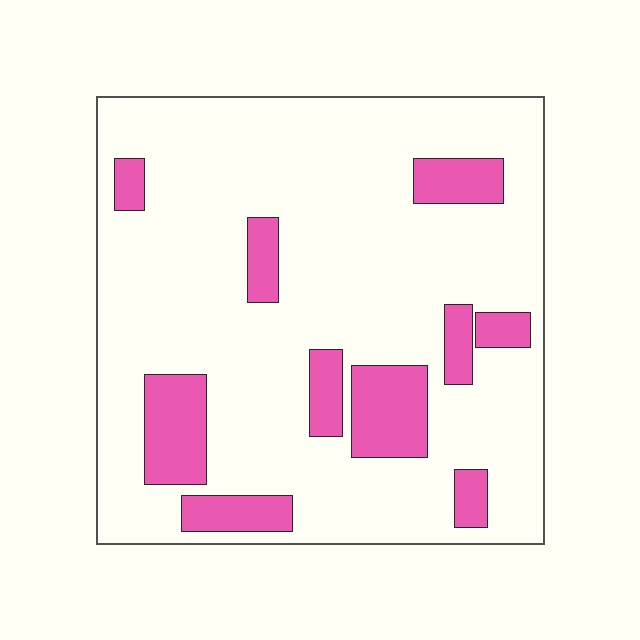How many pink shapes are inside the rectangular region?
10.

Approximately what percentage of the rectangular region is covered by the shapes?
Approximately 20%.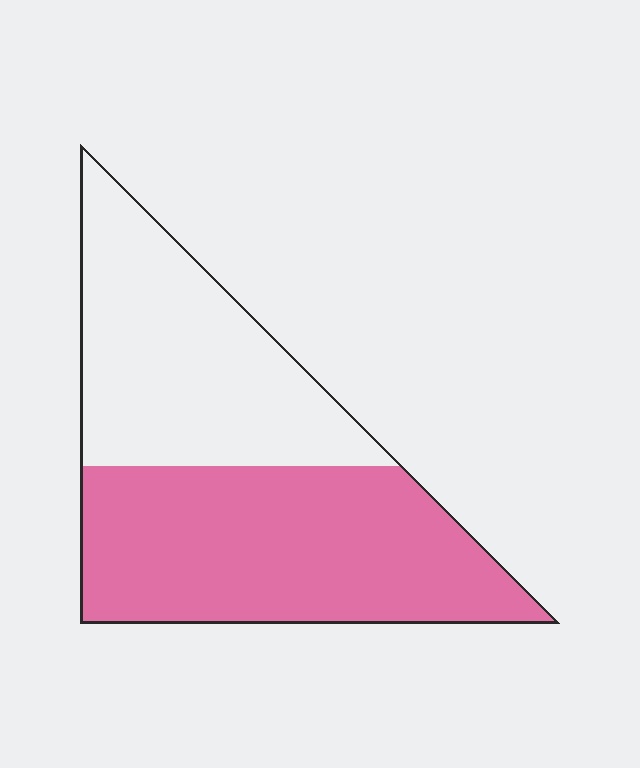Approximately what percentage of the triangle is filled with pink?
Approximately 55%.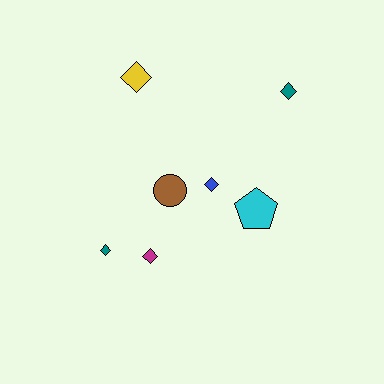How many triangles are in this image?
There are no triangles.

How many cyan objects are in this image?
There is 1 cyan object.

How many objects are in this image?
There are 7 objects.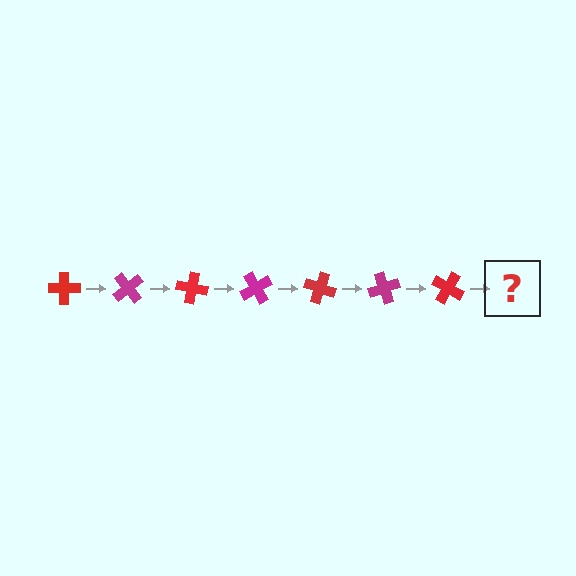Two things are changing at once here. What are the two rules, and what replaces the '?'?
The two rules are that it rotates 50 degrees each step and the color cycles through red and magenta. The '?' should be a magenta cross, rotated 350 degrees from the start.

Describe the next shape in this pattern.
It should be a magenta cross, rotated 350 degrees from the start.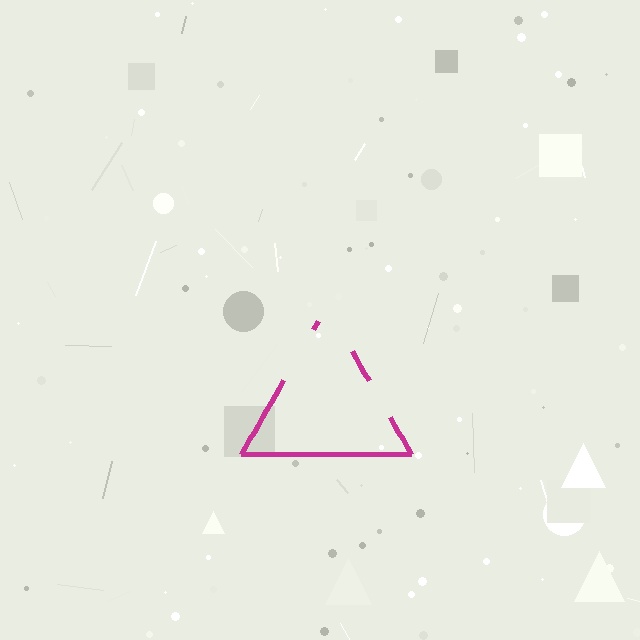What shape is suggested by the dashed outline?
The dashed outline suggests a triangle.